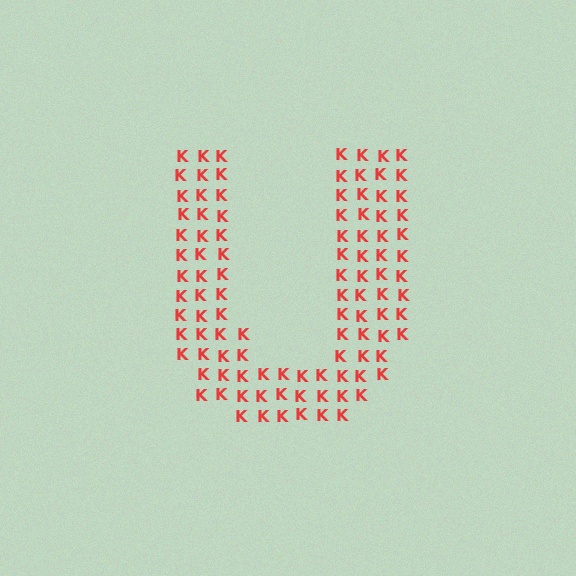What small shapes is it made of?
It is made of small letter K's.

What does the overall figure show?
The overall figure shows the letter U.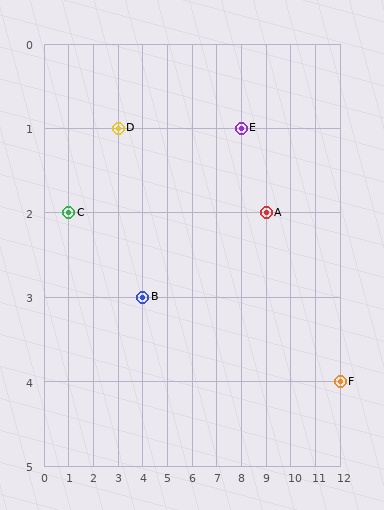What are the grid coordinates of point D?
Point D is at grid coordinates (3, 1).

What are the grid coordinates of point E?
Point E is at grid coordinates (8, 1).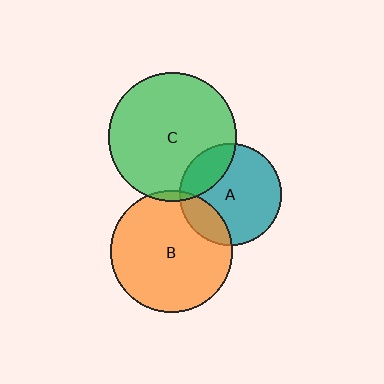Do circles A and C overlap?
Yes.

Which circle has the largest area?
Circle C (green).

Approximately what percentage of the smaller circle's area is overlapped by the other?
Approximately 25%.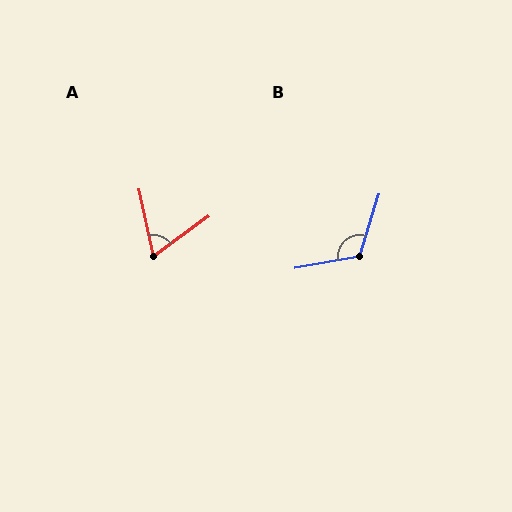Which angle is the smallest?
A, at approximately 66 degrees.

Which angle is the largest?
B, at approximately 118 degrees.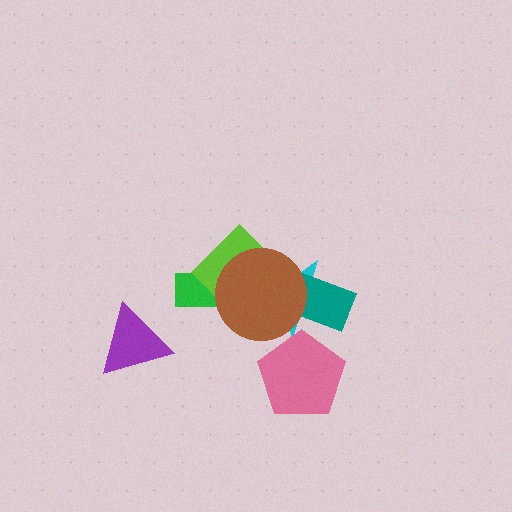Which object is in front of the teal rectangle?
The brown circle is in front of the teal rectangle.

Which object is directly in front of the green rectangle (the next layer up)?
The lime diamond is directly in front of the green rectangle.